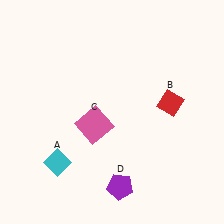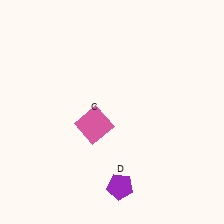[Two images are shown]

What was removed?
The red diamond (B), the cyan diamond (A) were removed in Image 2.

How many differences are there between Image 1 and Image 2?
There are 2 differences between the two images.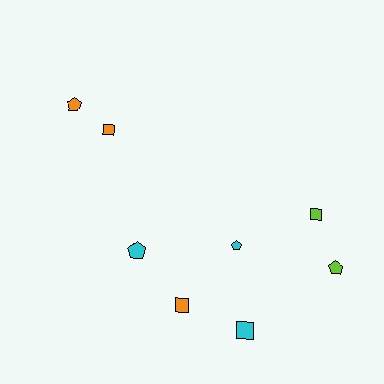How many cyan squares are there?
There is 1 cyan square.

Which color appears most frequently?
Cyan, with 3 objects.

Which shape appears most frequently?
Pentagon, with 4 objects.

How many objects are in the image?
There are 8 objects.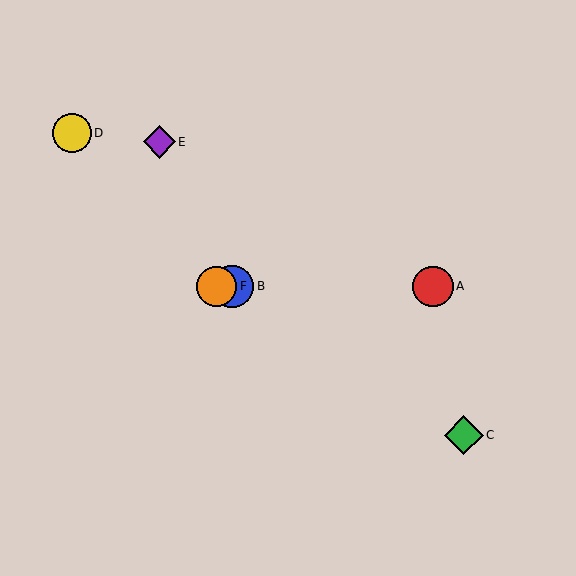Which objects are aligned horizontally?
Objects A, B, F are aligned horizontally.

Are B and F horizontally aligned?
Yes, both are at y≈286.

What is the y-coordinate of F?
Object F is at y≈286.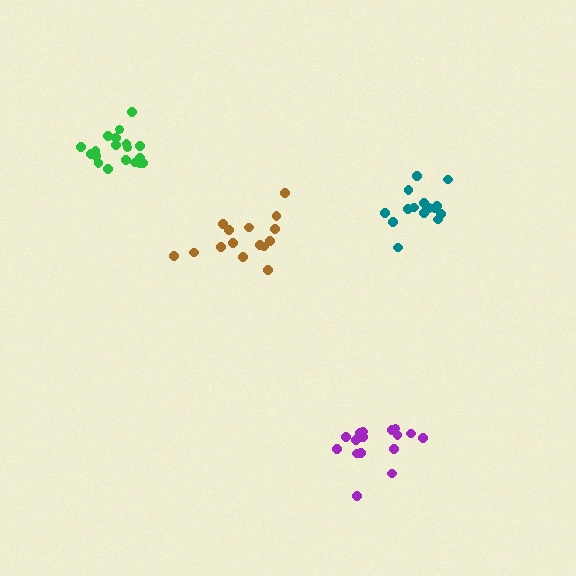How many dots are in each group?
Group 1: 15 dots, Group 2: 15 dots, Group 3: 18 dots, Group 4: 19 dots (67 total).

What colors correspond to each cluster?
The clusters are colored: brown, teal, purple, green.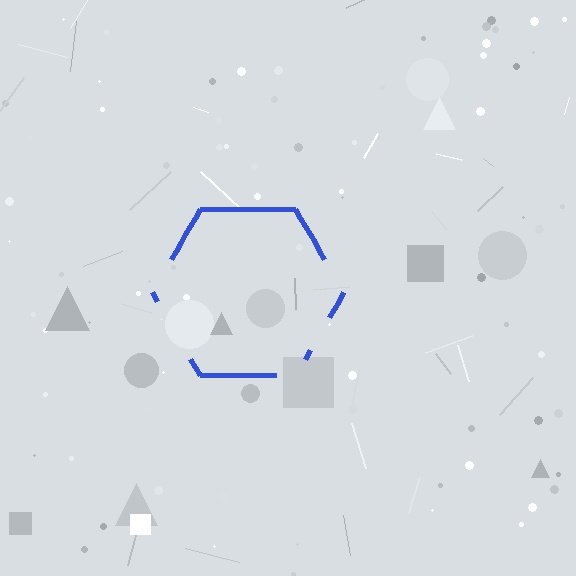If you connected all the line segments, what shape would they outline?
They would outline a hexagon.